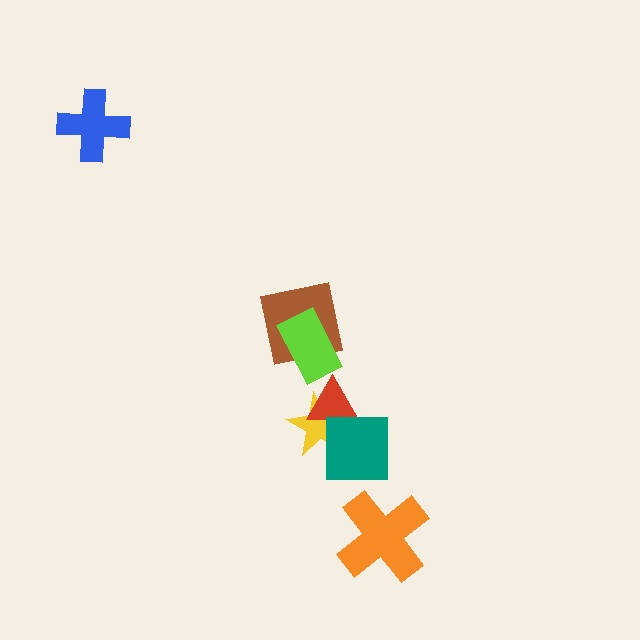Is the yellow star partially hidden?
Yes, it is partially covered by another shape.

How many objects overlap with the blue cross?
0 objects overlap with the blue cross.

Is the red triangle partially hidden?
Yes, it is partially covered by another shape.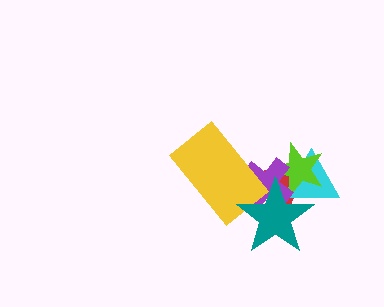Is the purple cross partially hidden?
Yes, it is partially covered by another shape.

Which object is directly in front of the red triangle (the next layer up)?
The cyan triangle is directly in front of the red triangle.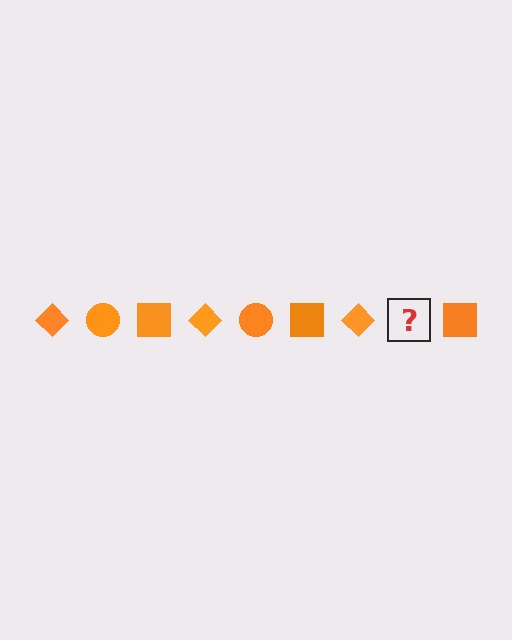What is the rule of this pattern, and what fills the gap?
The rule is that the pattern cycles through diamond, circle, square shapes in orange. The gap should be filled with an orange circle.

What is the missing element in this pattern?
The missing element is an orange circle.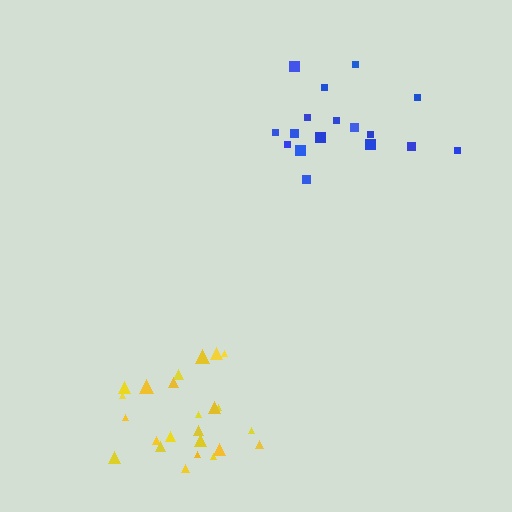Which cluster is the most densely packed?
Yellow.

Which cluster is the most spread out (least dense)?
Blue.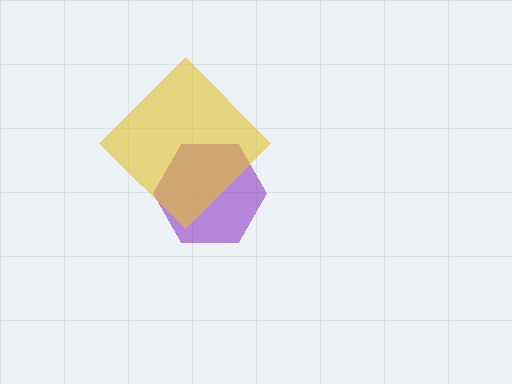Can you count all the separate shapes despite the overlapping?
Yes, there are 2 separate shapes.